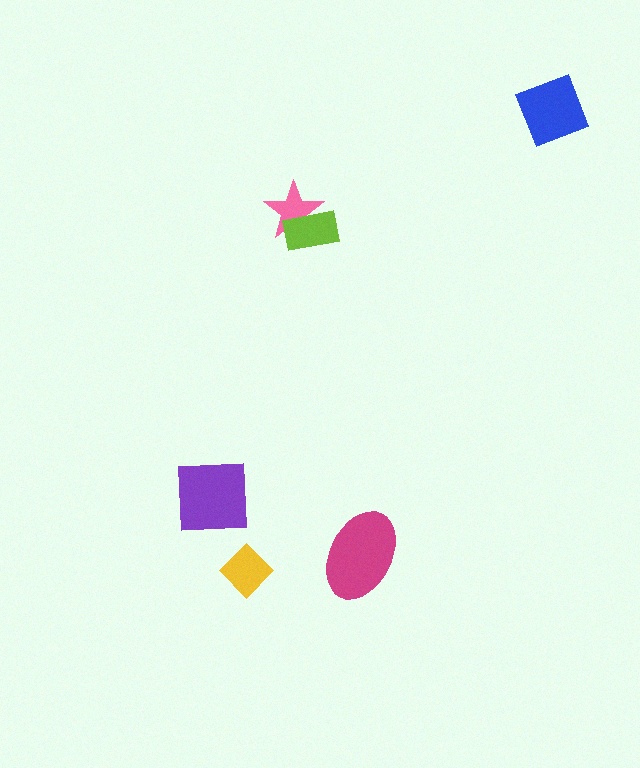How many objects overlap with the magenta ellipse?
0 objects overlap with the magenta ellipse.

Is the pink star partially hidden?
Yes, it is partially covered by another shape.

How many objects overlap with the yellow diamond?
0 objects overlap with the yellow diamond.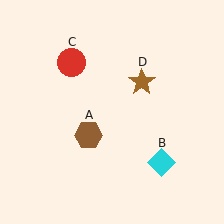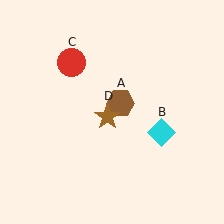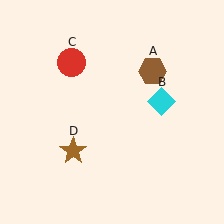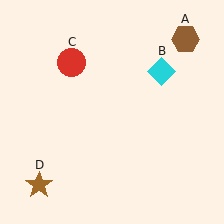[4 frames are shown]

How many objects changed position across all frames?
3 objects changed position: brown hexagon (object A), cyan diamond (object B), brown star (object D).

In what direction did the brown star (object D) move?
The brown star (object D) moved down and to the left.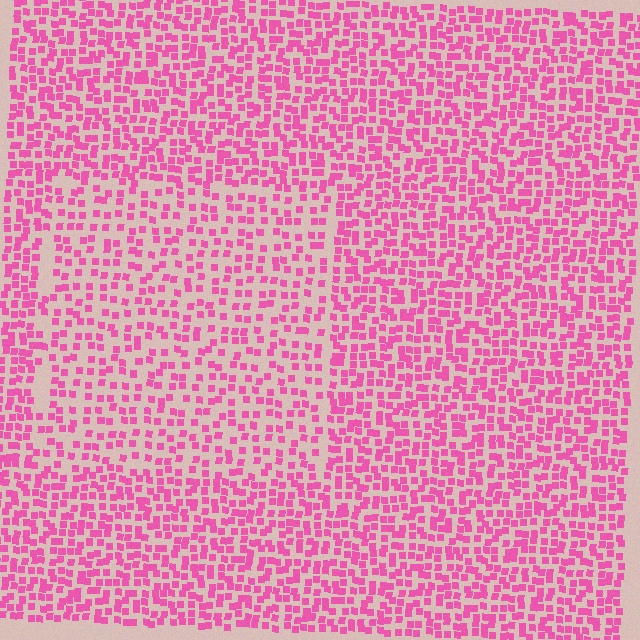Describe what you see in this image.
The image contains small pink elements arranged at two different densities. A rectangle-shaped region is visible where the elements are less densely packed than the surrounding area.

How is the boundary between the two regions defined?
The boundary is defined by a change in element density (approximately 1.6x ratio). All elements are the same color, size, and shape.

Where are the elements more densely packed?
The elements are more densely packed outside the rectangle boundary.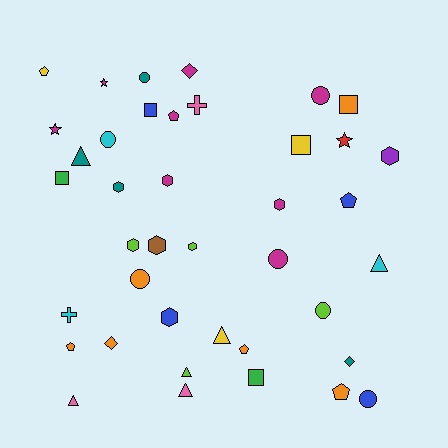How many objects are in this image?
There are 40 objects.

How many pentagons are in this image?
There are 6 pentagons.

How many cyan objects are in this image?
There are 3 cyan objects.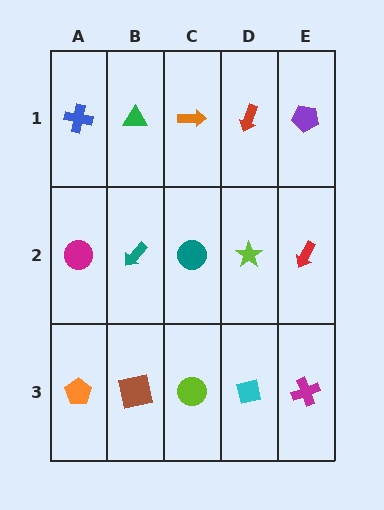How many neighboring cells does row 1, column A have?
2.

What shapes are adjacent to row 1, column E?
A red arrow (row 2, column E), a red arrow (row 1, column D).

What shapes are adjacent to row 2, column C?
An orange arrow (row 1, column C), a lime circle (row 3, column C), a teal arrow (row 2, column B), a lime star (row 2, column D).